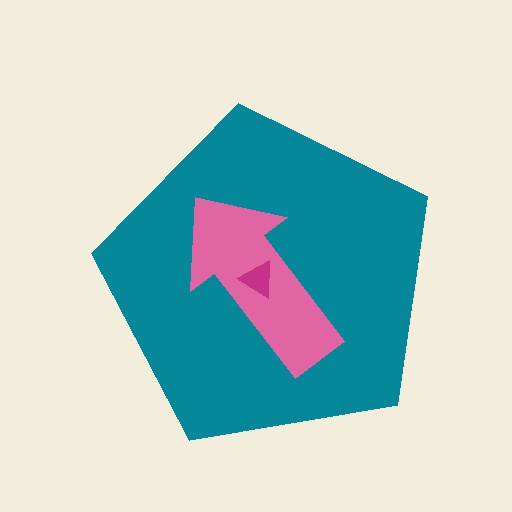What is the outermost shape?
The teal pentagon.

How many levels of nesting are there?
3.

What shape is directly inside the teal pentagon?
The pink arrow.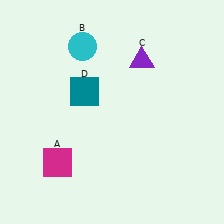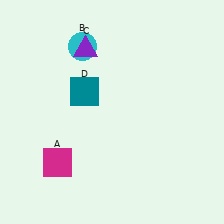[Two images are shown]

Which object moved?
The purple triangle (C) moved left.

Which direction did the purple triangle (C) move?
The purple triangle (C) moved left.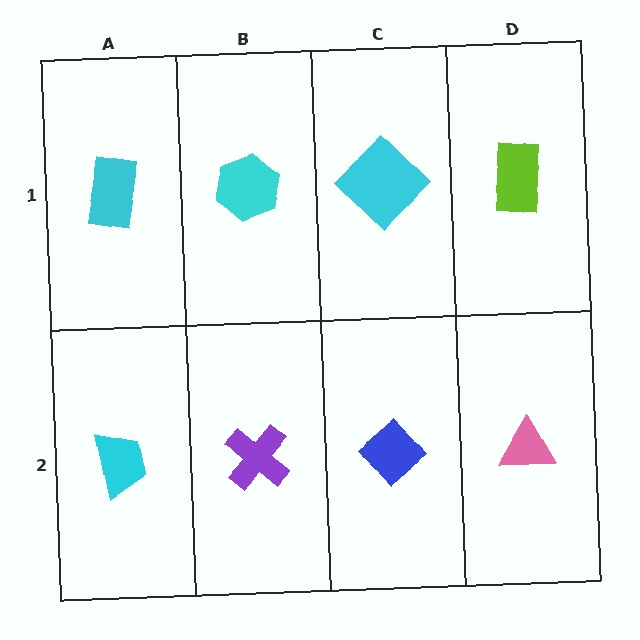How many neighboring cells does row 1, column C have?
3.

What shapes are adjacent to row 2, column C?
A cyan diamond (row 1, column C), a purple cross (row 2, column B), a pink triangle (row 2, column D).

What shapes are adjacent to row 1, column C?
A blue diamond (row 2, column C), a cyan hexagon (row 1, column B), a lime rectangle (row 1, column D).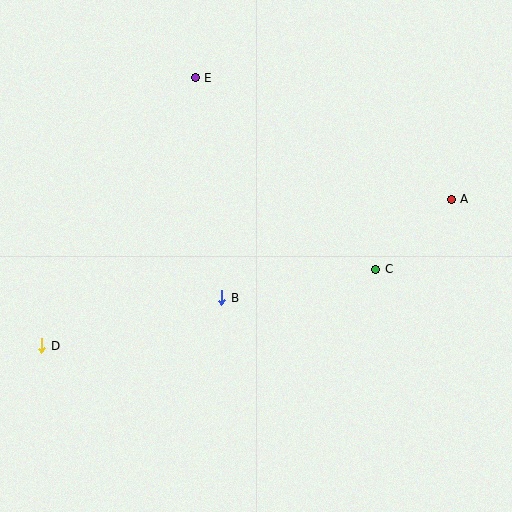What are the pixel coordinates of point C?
Point C is at (376, 269).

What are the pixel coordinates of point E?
Point E is at (195, 78).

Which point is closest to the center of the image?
Point B at (222, 298) is closest to the center.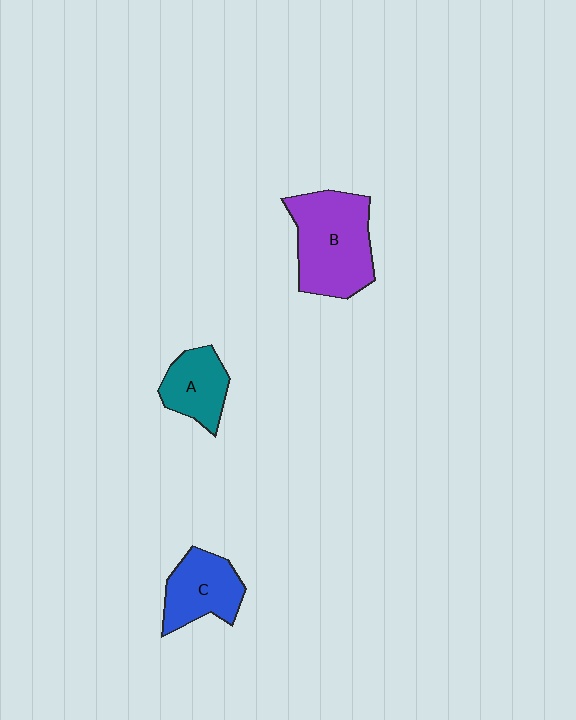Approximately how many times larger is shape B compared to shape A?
Approximately 1.8 times.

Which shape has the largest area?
Shape B (purple).